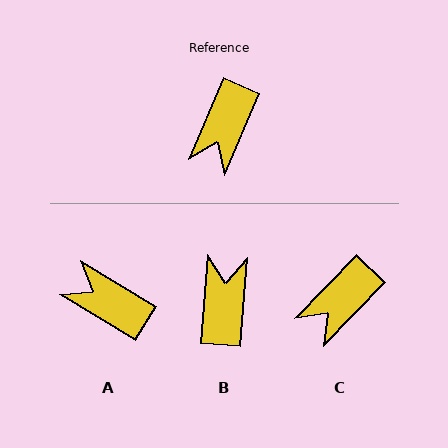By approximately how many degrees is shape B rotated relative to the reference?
Approximately 161 degrees clockwise.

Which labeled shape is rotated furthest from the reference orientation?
B, about 161 degrees away.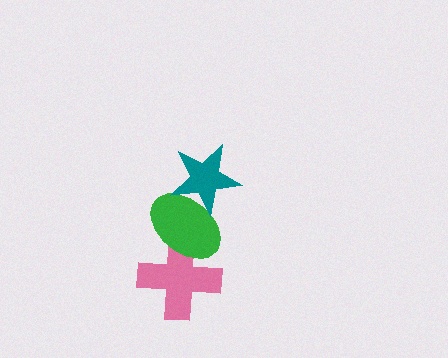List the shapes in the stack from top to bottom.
From top to bottom: the teal star, the green ellipse, the pink cross.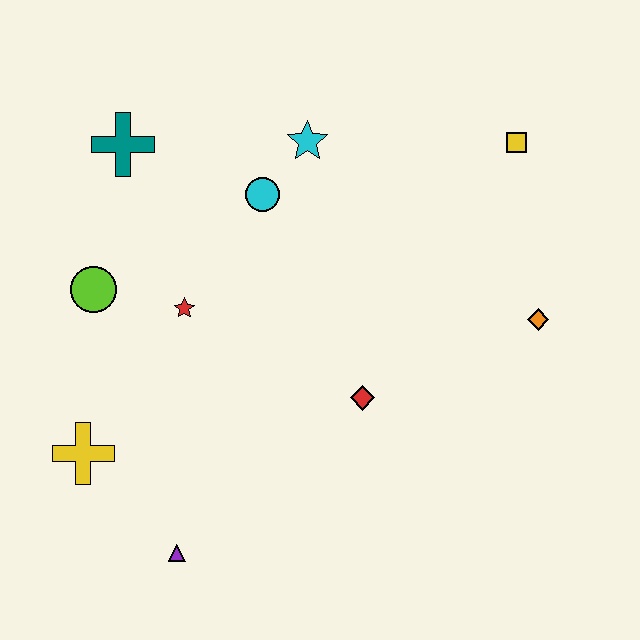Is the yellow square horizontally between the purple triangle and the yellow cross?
No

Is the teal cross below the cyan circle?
No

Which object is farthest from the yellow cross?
The yellow square is farthest from the yellow cross.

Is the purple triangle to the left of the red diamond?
Yes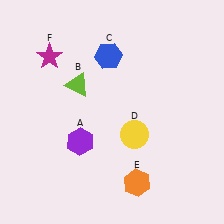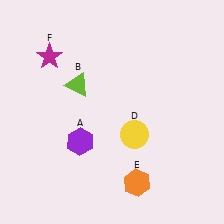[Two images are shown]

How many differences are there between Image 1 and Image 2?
There is 1 difference between the two images.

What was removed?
The blue hexagon (C) was removed in Image 2.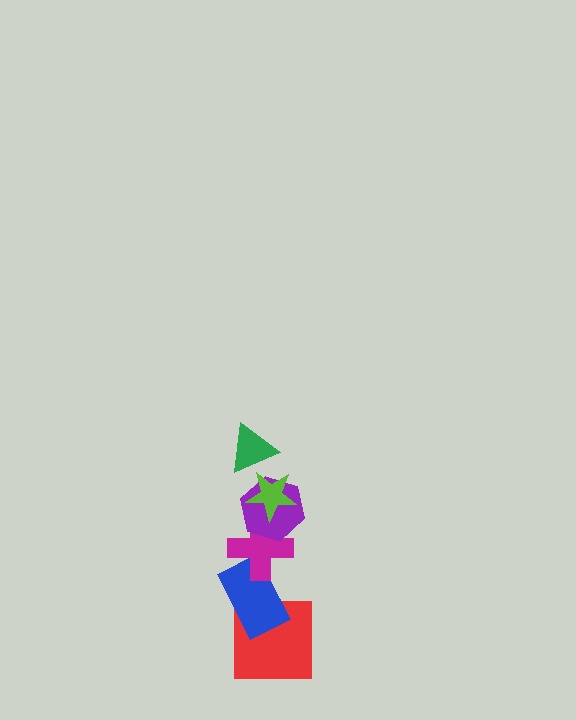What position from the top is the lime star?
The lime star is 2nd from the top.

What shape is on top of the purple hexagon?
The lime star is on top of the purple hexagon.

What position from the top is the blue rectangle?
The blue rectangle is 5th from the top.